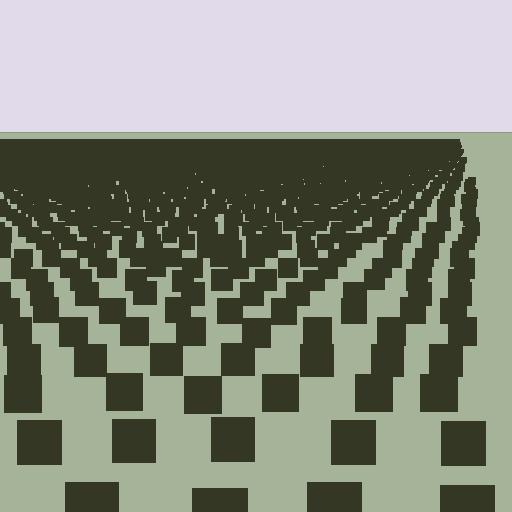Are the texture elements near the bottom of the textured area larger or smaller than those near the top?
Larger. Near the bottom, elements are closer to the viewer and appear at a bigger on-screen size.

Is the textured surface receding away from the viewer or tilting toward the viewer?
The surface is receding away from the viewer. Texture elements get smaller and denser toward the top.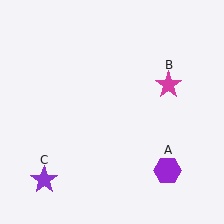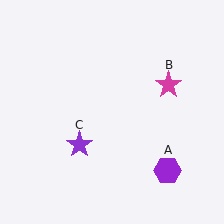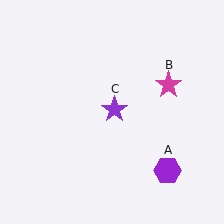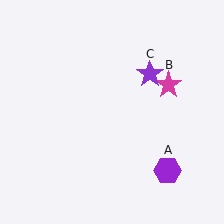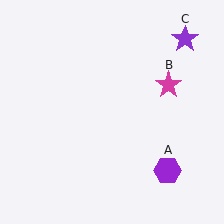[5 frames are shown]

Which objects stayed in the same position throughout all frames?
Purple hexagon (object A) and magenta star (object B) remained stationary.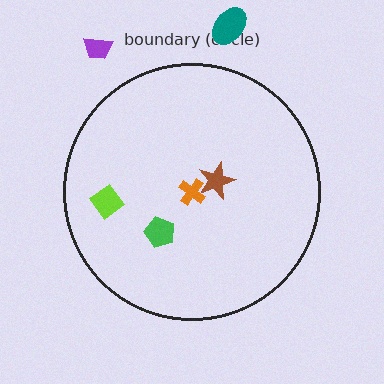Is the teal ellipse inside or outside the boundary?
Outside.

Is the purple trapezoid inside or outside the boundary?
Outside.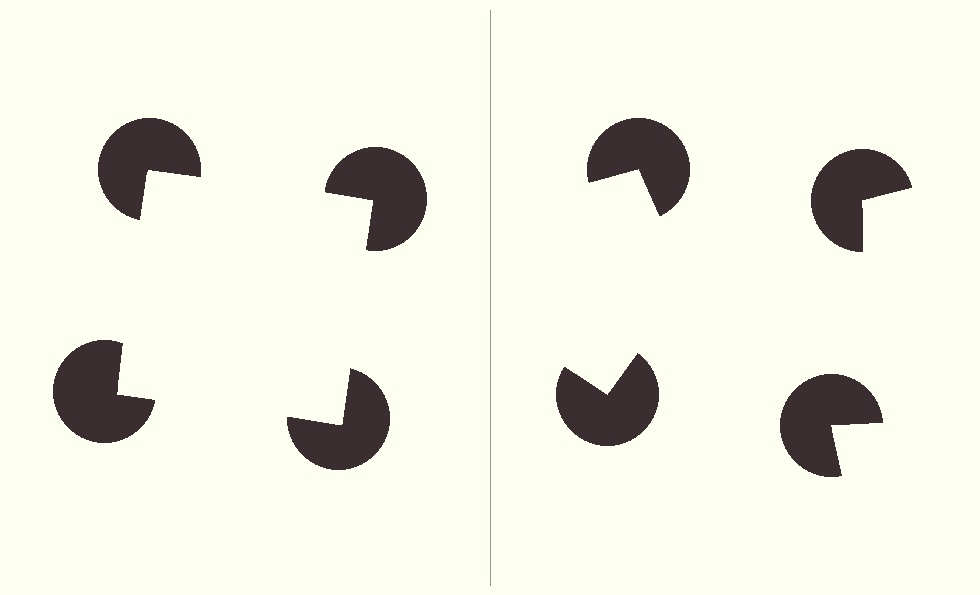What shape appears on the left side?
An illusory square.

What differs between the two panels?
The pac-man discs are positioned identically on both sides; only the wedge orientations differ. On the left they align to a square; on the right they are misaligned.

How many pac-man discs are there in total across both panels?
8 — 4 on each side.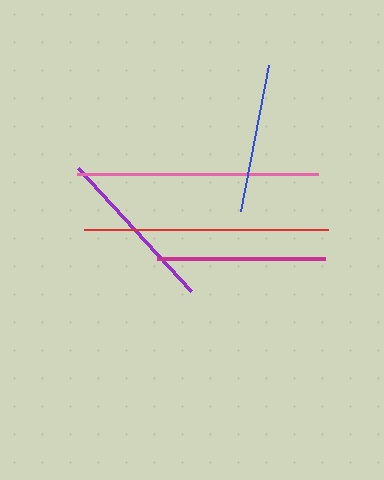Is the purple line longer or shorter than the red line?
The red line is longer than the purple line.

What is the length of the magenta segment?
The magenta segment is approximately 167 pixels long.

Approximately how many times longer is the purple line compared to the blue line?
The purple line is approximately 1.1 times the length of the blue line.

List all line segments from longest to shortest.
From longest to shortest: red, pink, magenta, purple, blue.